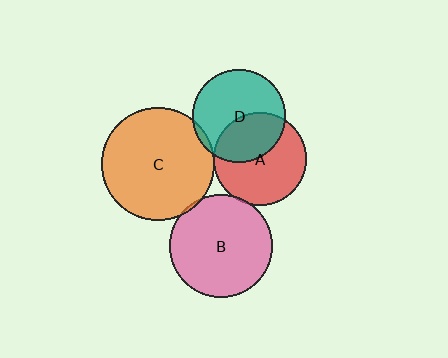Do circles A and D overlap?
Yes.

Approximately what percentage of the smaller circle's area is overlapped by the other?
Approximately 40%.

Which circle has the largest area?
Circle C (orange).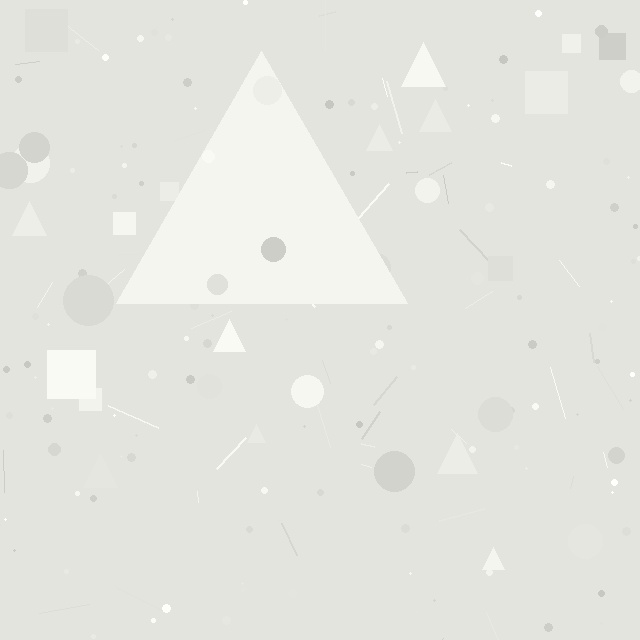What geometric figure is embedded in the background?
A triangle is embedded in the background.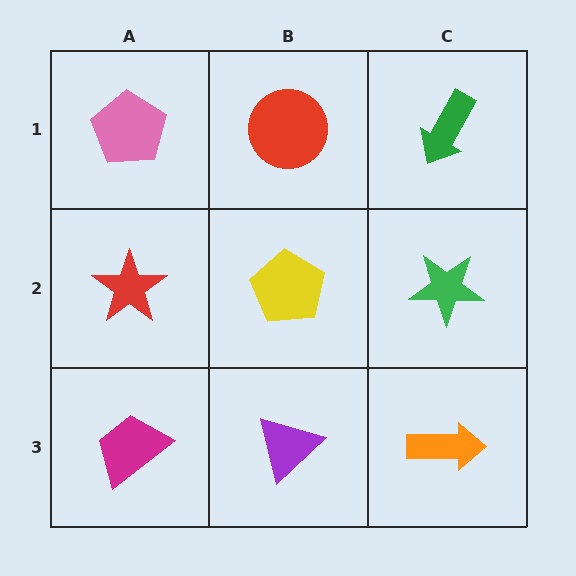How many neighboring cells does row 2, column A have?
3.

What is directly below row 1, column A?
A red star.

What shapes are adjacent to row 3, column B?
A yellow pentagon (row 2, column B), a magenta trapezoid (row 3, column A), an orange arrow (row 3, column C).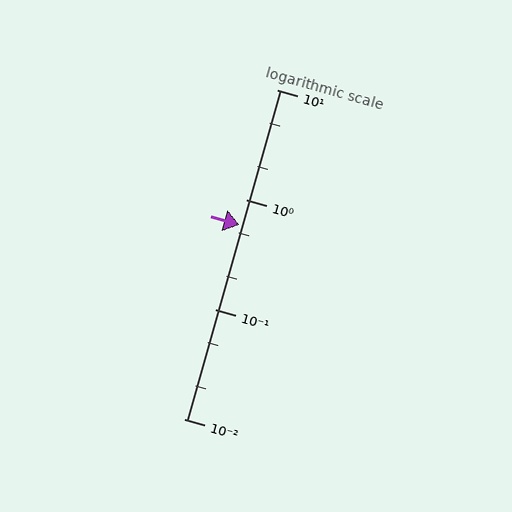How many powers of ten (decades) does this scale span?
The scale spans 3 decades, from 0.01 to 10.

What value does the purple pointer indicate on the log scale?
The pointer indicates approximately 0.59.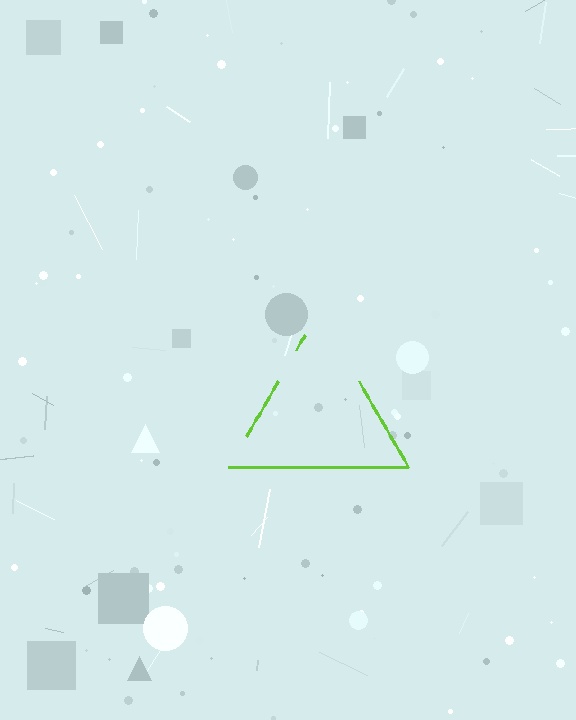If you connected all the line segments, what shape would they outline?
They would outline a triangle.